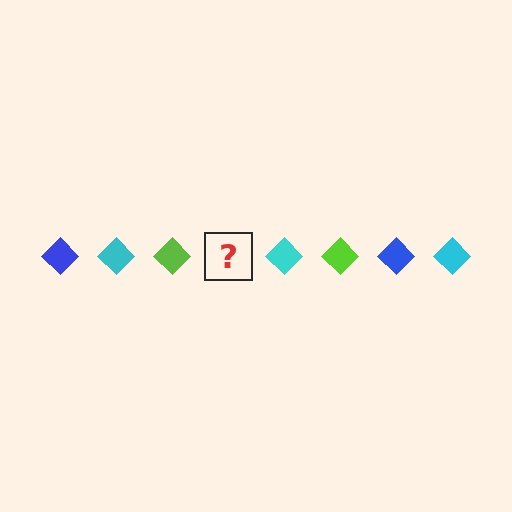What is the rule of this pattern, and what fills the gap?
The rule is that the pattern cycles through blue, cyan, lime diamonds. The gap should be filled with a blue diamond.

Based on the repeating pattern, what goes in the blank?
The blank should be a blue diamond.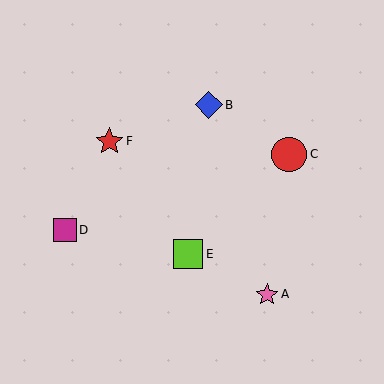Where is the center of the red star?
The center of the red star is at (109, 141).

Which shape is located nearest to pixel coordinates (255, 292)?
The pink star (labeled A) at (267, 295) is nearest to that location.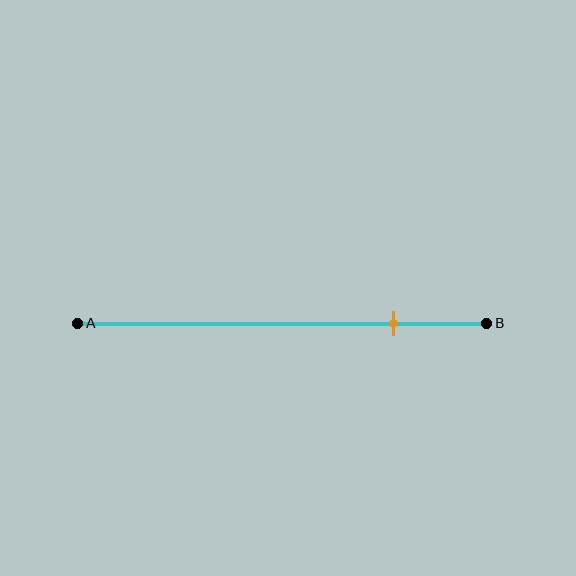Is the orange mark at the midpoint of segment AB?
No, the mark is at about 75% from A, not at the 50% midpoint.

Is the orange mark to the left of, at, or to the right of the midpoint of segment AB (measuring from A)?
The orange mark is to the right of the midpoint of segment AB.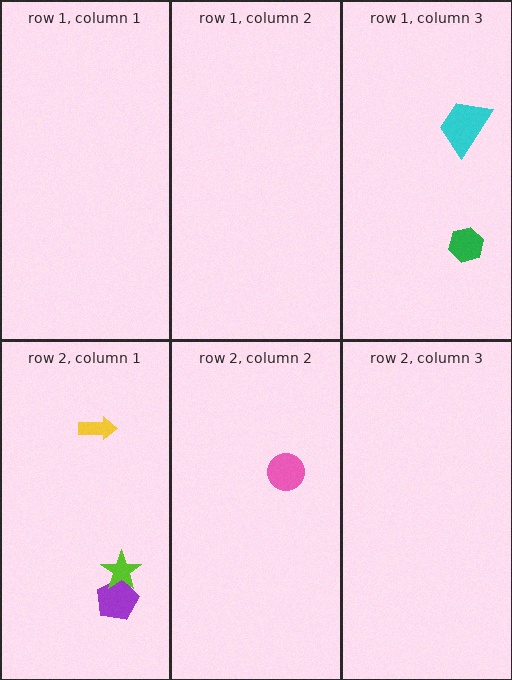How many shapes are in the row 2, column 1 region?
3.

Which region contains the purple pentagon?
The row 2, column 1 region.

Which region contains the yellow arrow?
The row 2, column 1 region.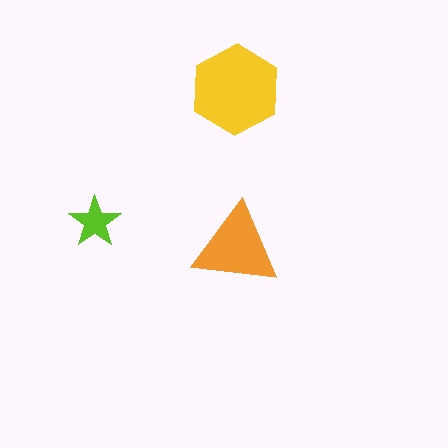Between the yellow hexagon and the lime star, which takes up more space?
The yellow hexagon.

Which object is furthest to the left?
The lime star is leftmost.